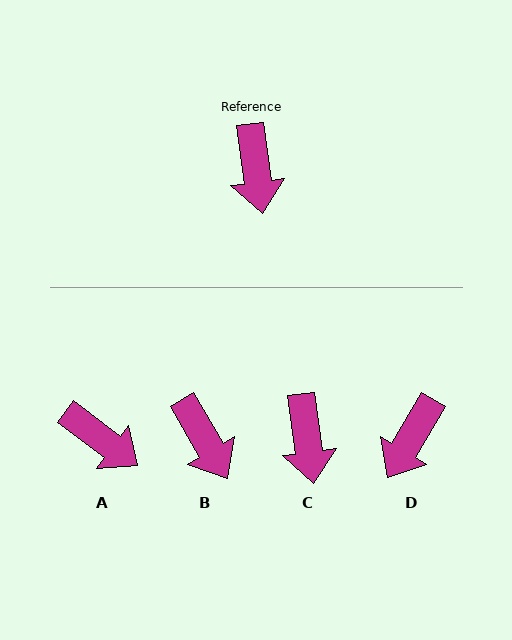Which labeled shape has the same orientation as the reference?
C.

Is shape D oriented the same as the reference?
No, it is off by about 38 degrees.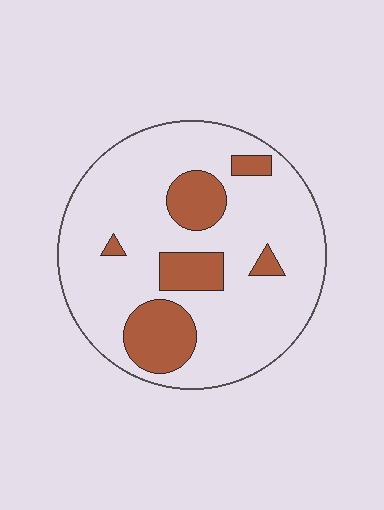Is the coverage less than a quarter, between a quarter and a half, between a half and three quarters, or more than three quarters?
Less than a quarter.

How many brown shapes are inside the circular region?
6.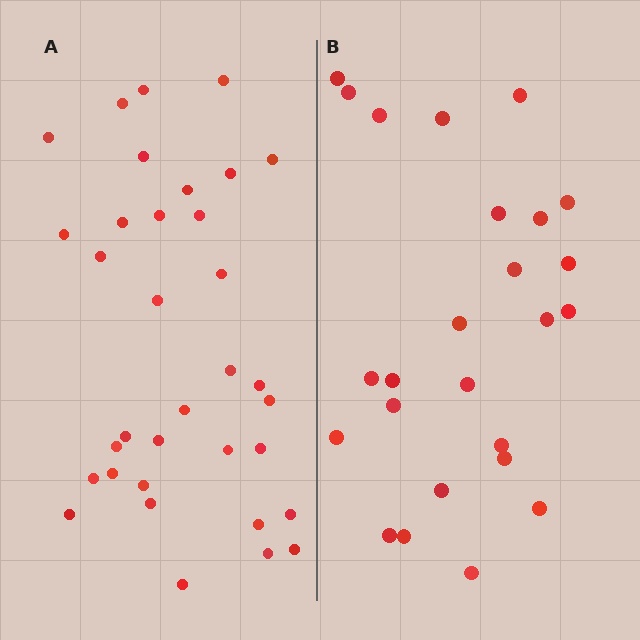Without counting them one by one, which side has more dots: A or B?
Region A (the left region) has more dots.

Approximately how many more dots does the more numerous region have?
Region A has roughly 8 or so more dots than region B.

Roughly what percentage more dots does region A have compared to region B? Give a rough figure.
About 35% more.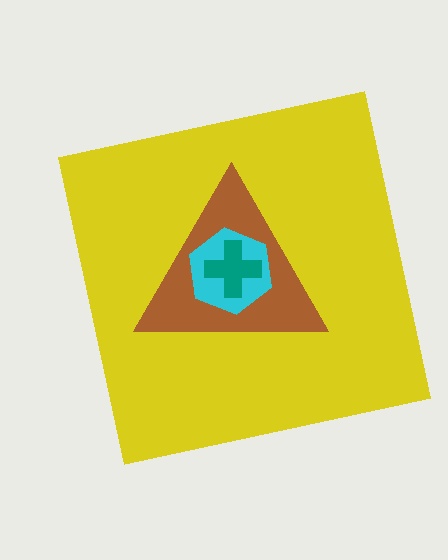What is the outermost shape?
The yellow square.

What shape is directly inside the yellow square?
The brown triangle.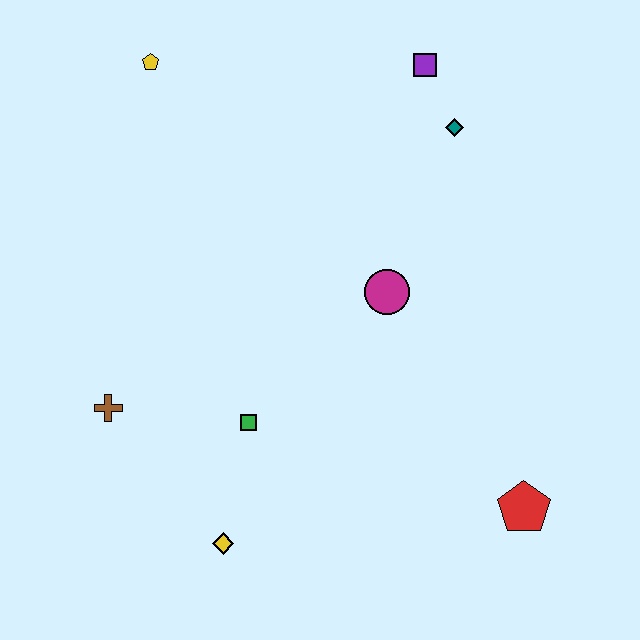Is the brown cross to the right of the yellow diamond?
No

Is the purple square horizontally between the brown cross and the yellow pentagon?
No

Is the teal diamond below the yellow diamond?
No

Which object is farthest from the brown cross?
The purple square is farthest from the brown cross.